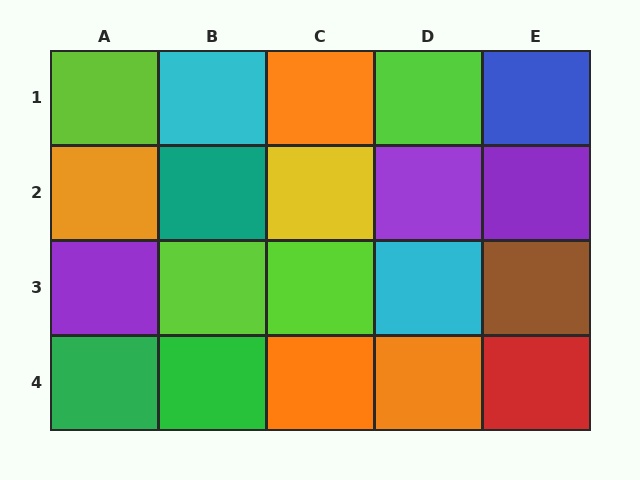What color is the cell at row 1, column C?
Orange.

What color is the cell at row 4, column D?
Orange.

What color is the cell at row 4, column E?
Red.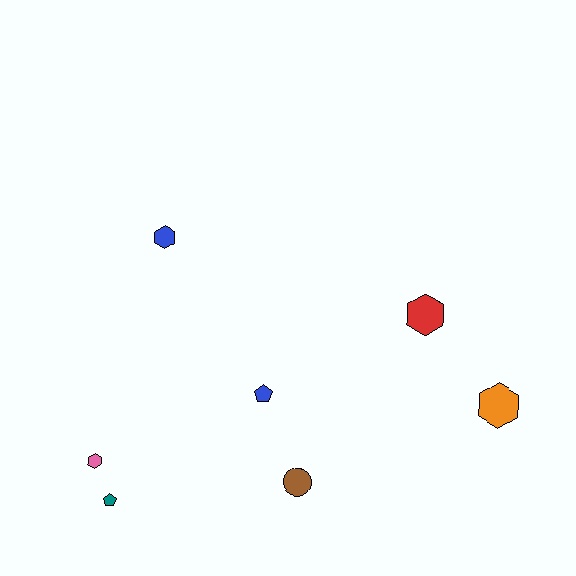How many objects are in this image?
There are 7 objects.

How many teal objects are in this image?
There is 1 teal object.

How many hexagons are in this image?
There are 4 hexagons.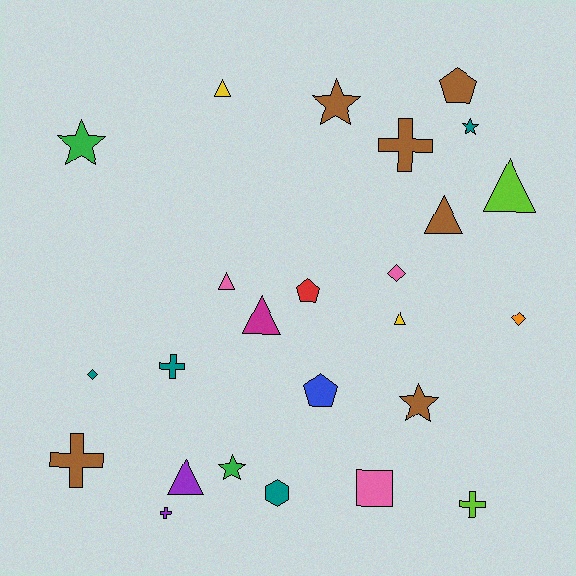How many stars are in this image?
There are 5 stars.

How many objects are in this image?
There are 25 objects.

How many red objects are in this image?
There is 1 red object.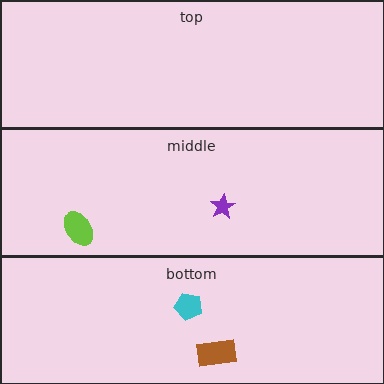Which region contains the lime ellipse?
The middle region.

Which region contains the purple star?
The middle region.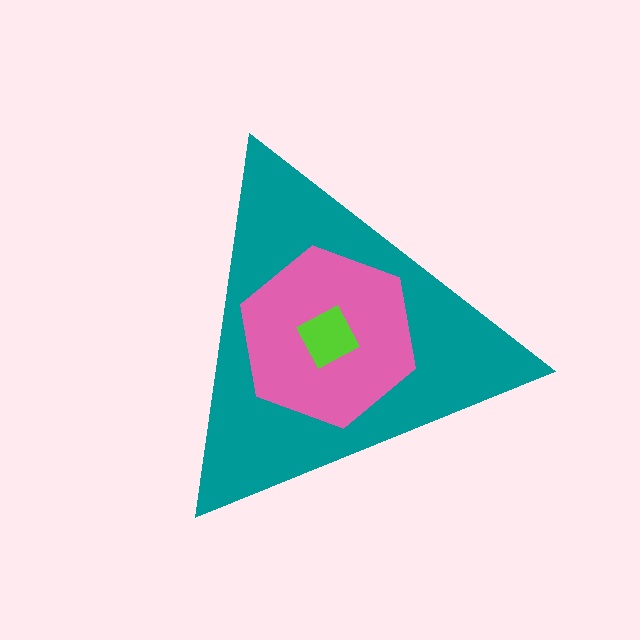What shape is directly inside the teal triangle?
The pink hexagon.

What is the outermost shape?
The teal triangle.